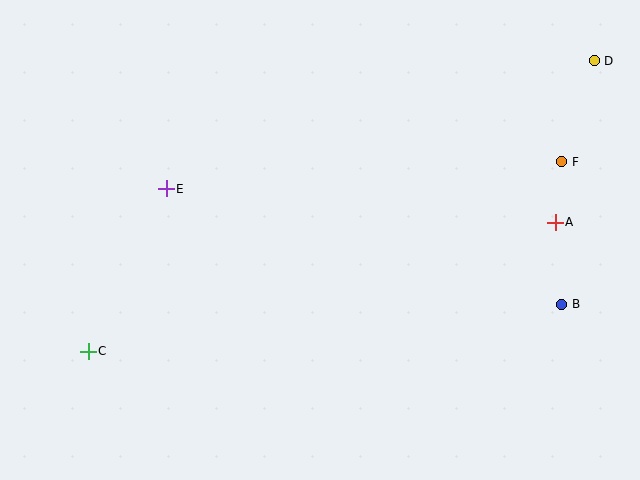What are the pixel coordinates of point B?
Point B is at (562, 304).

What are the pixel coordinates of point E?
Point E is at (166, 189).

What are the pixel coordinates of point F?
Point F is at (562, 162).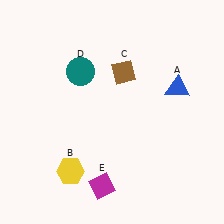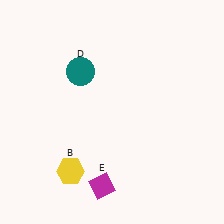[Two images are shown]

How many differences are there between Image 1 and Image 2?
There are 2 differences between the two images.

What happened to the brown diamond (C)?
The brown diamond (C) was removed in Image 2. It was in the top-right area of Image 1.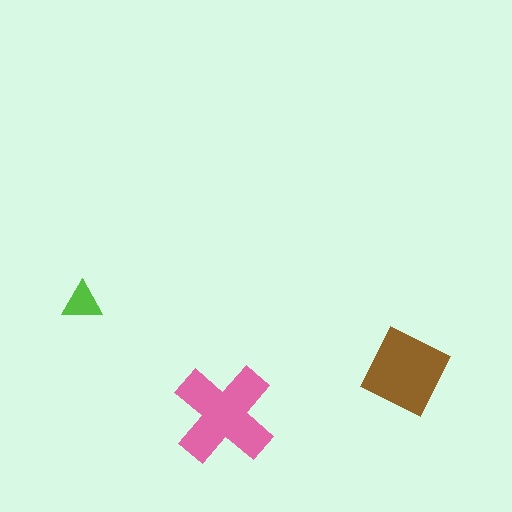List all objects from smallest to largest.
The lime triangle, the brown diamond, the pink cross.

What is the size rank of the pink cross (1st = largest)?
1st.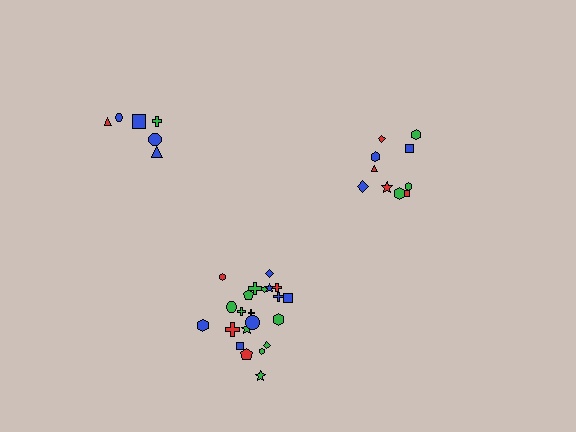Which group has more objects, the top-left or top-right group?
The top-right group.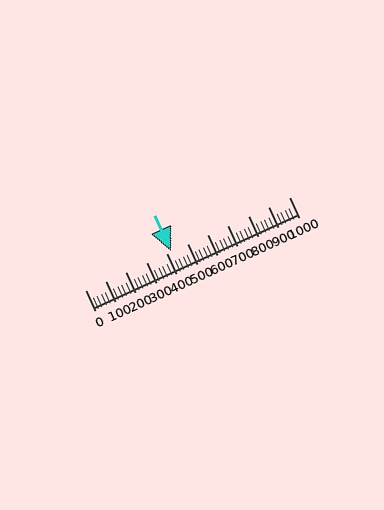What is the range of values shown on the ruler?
The ruler shows values from 0 to 1000.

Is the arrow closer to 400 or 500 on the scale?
The arrow is closer to 400.